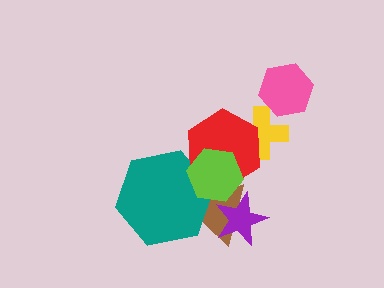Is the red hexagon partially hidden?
Yes, it is partially covered by another shape.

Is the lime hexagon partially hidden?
Yes, it is partially covered by another shape.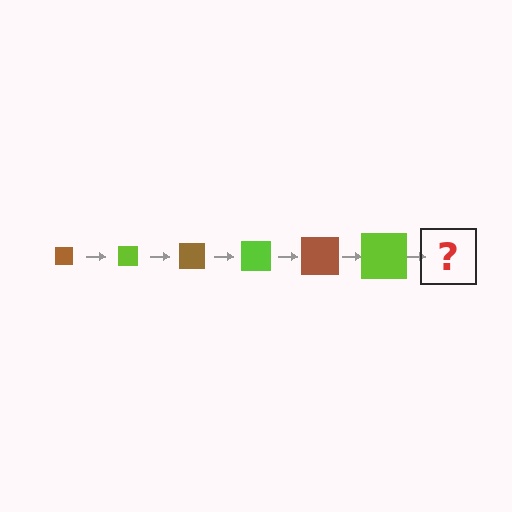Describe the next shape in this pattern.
It should be a brown square, larger than the previous one.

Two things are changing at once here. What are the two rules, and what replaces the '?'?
The two rules are that the square grows larger each step and the color cycles through brown and lime. The '?' should be a brown square, larger than the previous one.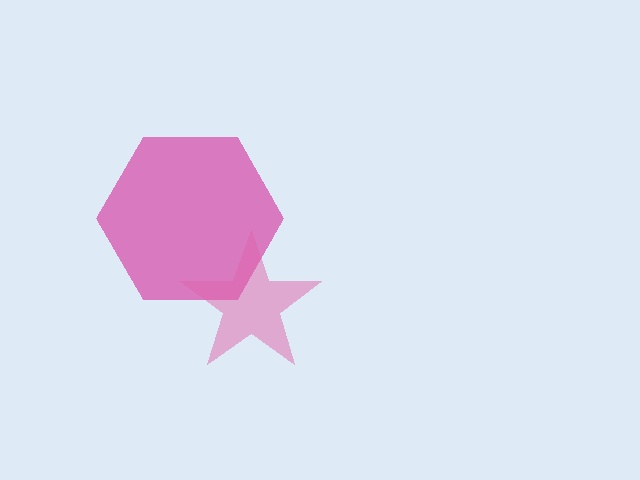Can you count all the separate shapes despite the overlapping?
Yes, there are 2 separate shapes.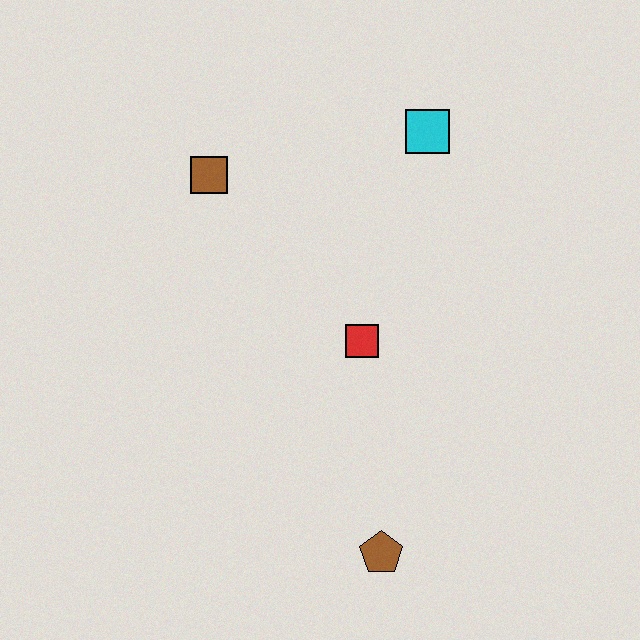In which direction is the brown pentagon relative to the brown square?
The brown pentagon is below the brown square.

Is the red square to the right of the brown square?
Yes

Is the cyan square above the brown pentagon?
Yes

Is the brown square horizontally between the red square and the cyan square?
No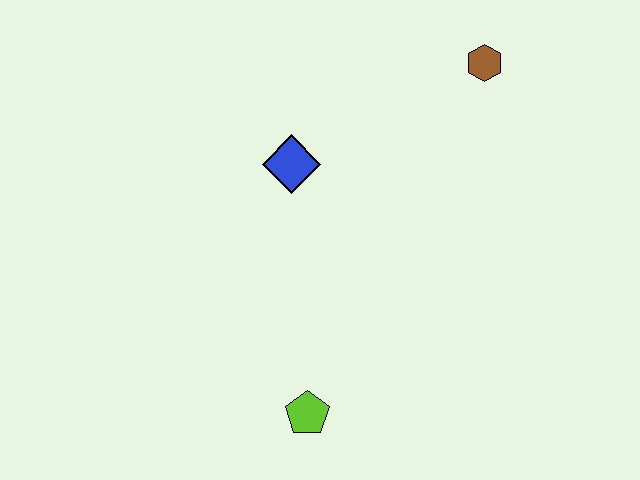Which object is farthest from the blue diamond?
The lime pentagon is farthest from the blue diamond.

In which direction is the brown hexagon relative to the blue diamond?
The brown hexagon is to the right of the blue diamond.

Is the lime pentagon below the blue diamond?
Yes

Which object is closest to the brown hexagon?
The blue diamond is closest to the brown hexagon.